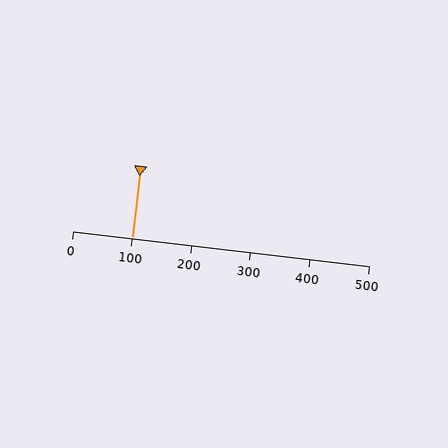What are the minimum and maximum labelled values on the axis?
The axis runs from 0 to 500.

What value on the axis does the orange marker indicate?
The marker indicates approximately 100.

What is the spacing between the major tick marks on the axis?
The major ticks are spaced 100 apart.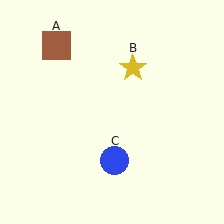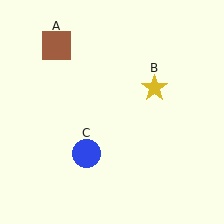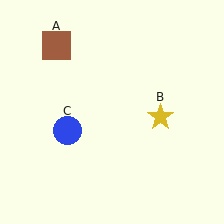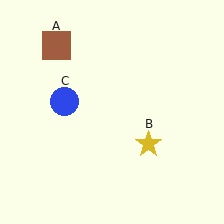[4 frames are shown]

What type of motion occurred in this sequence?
The yellow star (object B), blue circle (object C) rotated clockwise around the center of the scene.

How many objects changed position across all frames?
2 objects changed position: yellow star (object B), blue circle (object C).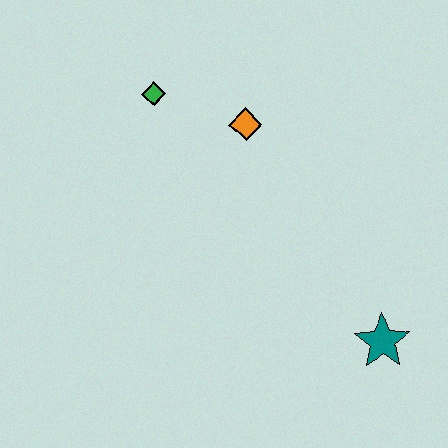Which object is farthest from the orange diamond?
The teal star is farthest from the orange diamond.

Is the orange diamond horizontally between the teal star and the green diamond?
Yes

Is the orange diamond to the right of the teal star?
No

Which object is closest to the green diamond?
The orange diamond is closest to the green diamond.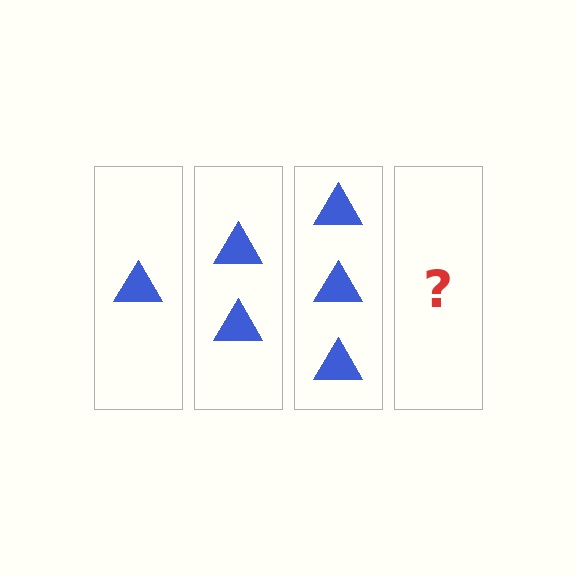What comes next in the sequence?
The next element should be 4 triangles.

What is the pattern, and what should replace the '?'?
The pattern is that each step adds one more triangle. The '?' should be 4 triangles.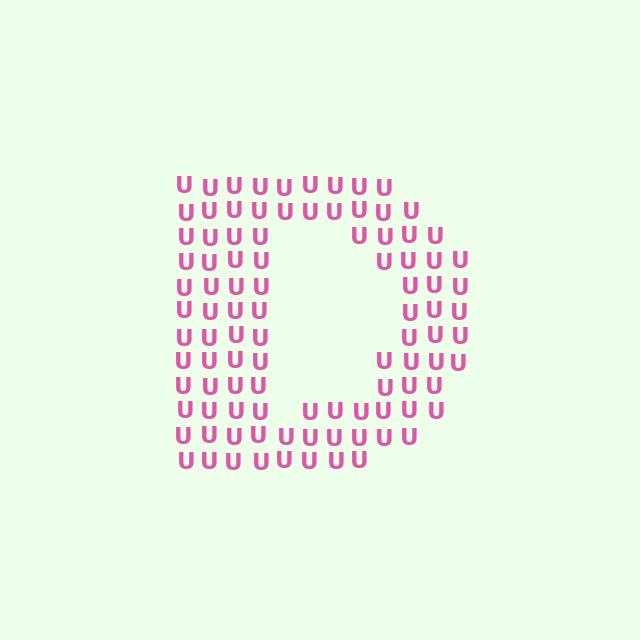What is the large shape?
The large shape is the letter D.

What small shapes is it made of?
It is made of small letter U's.